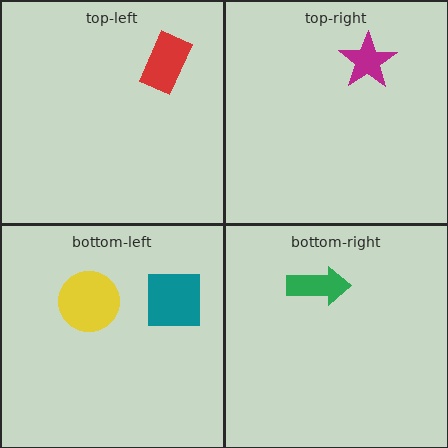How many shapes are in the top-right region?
1.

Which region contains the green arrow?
The bottom-right region.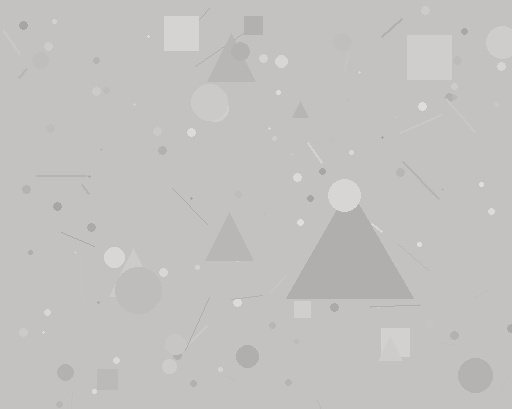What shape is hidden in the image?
A triangle is hidden in the image.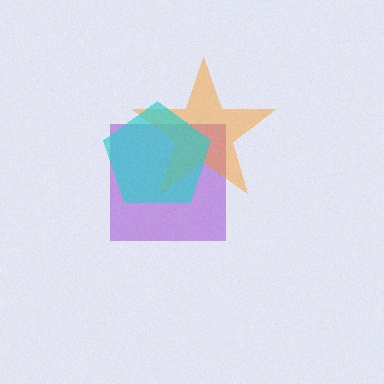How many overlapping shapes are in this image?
There are 3 overlapping shapes in the image.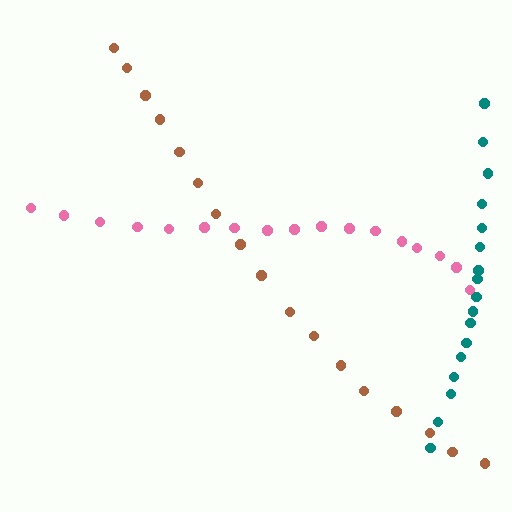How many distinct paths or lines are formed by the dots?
There are 3 distinct paths.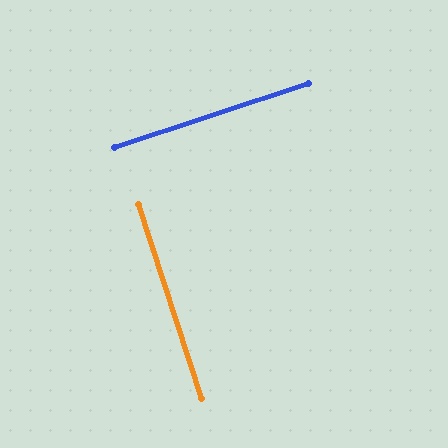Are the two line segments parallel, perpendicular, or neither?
Perpendicular — they meet at approximately 90°.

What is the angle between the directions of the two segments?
Approximately 90 degrees.